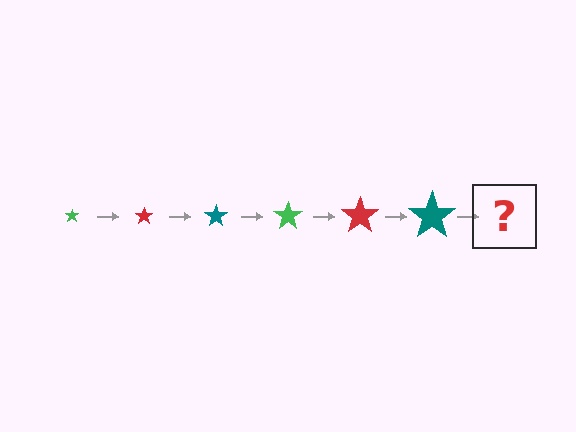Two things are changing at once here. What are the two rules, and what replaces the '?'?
The two rules are that the star grows larger each step and the color cycles through green, red, and teal. The '?' should be a green star, larger than the previous one.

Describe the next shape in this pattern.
It should be a green star, larger than the previous one.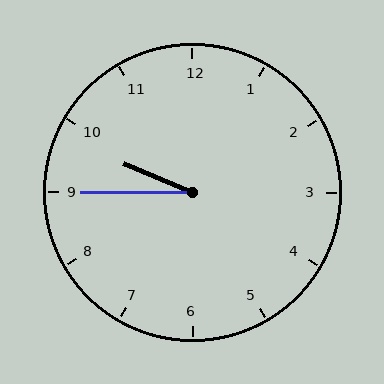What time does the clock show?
9:45.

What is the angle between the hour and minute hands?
Approximately 22 degrees.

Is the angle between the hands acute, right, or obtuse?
It is acute.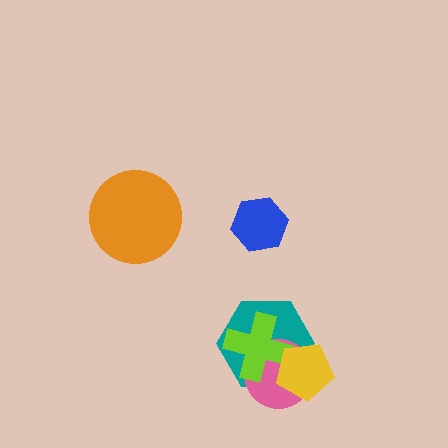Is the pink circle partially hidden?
Yes, it is partially covered by another shape.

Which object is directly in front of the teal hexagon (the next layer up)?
The pink circle is directly in front of the teal hexagon.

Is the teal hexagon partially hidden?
Yes, it is partially covered by another shape.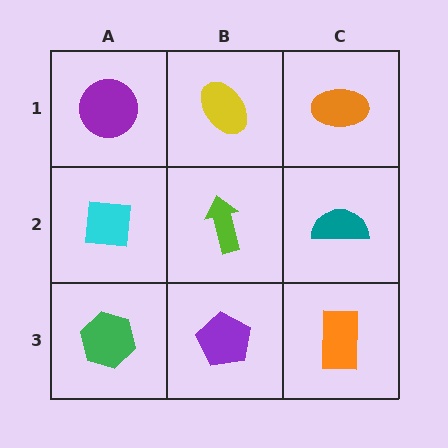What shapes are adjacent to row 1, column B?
A lime arrow (row 2, column B), a purple circle (row 1, column A), an orange ellipse (row 1, column C).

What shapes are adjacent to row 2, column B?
A yellow ellipse (row 1, column B), a purple pentagon (row 3, column B), a cyan square (row 2, column A), a teal semicircle (row 2, column C).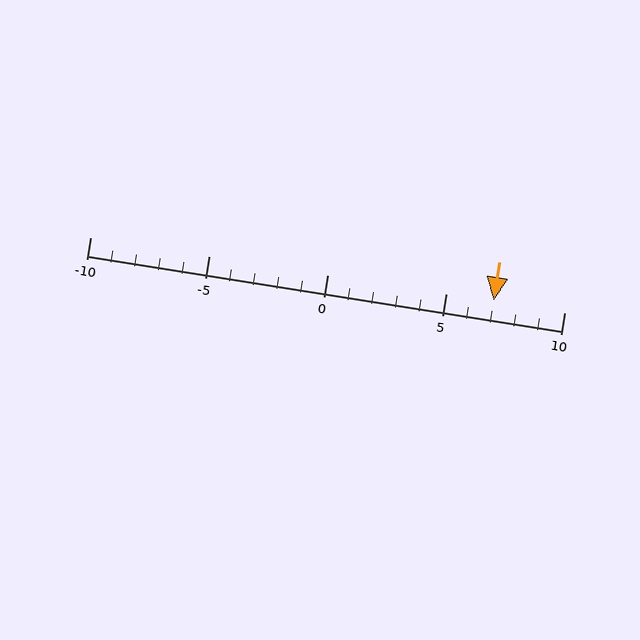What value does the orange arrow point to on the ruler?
The orange arrow points to approximately 7.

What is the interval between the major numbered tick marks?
The major tick marks are spaced 5 units apart.